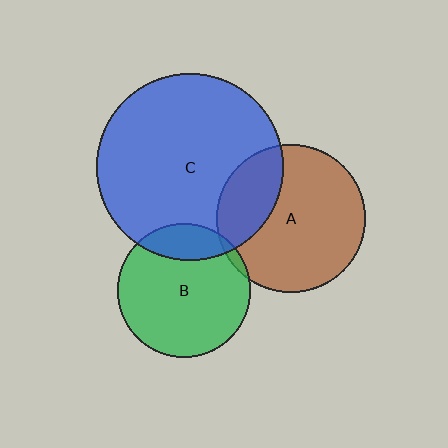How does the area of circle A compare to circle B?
Approximately 1.2 times.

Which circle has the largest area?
Circle C (blue).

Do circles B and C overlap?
Yes.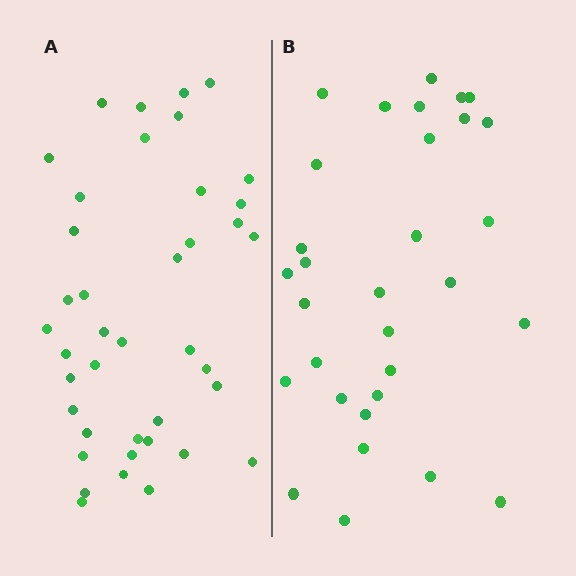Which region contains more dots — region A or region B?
Region A (the left region) has more dots.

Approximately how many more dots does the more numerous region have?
Region A has roughly 8 or so more dots than region B.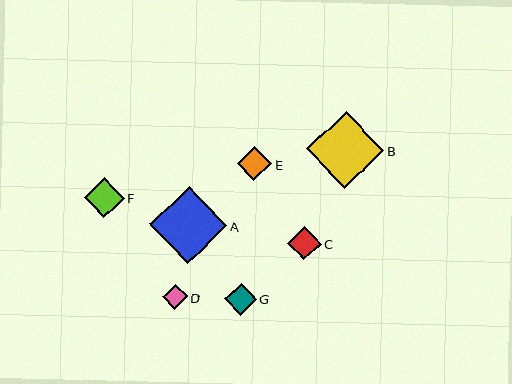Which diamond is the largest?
Diamond B is the largest with a size of approximately 77 pixels.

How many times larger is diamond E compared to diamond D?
Diamond E is approximately 1.4 times the size of diamond D.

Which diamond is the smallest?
Diamond D is the smallest with a size of approximately 25 pixels.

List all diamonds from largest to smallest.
From largest to smallest: B, A, F, E, C, G, D.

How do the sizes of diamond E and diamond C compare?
Diamond E and diamond C are approximately the same size.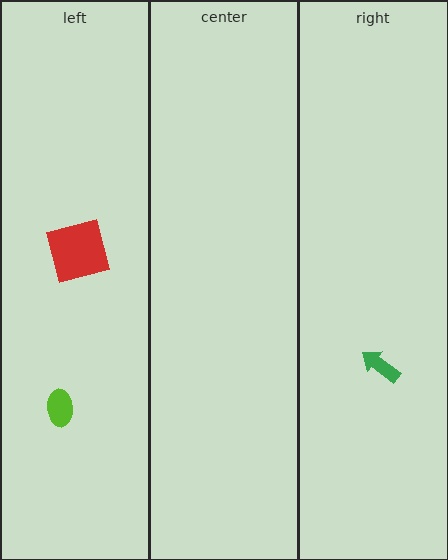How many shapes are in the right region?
1.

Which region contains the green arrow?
The right region.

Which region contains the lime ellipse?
The left region.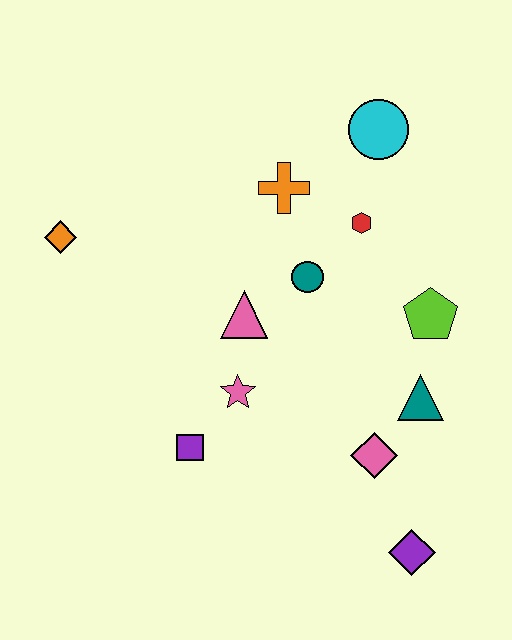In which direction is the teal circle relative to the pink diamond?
The teal circle is above the pink diamond.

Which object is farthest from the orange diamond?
The purple diamond is farthest from the orange diamond.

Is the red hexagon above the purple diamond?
Yes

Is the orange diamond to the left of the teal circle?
Yes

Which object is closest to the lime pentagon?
The teal triangle is closest to the lime pentagon.